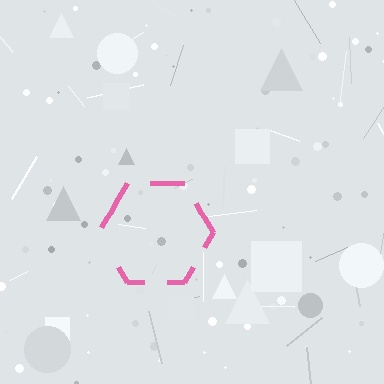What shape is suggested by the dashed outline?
The dashed outline suggests a hexagon.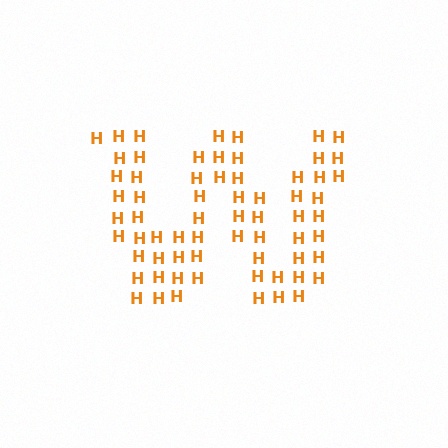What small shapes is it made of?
It is made of small letter H's.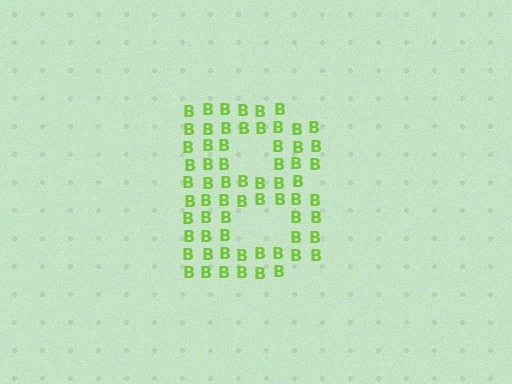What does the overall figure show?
The overall figure shows the letter B.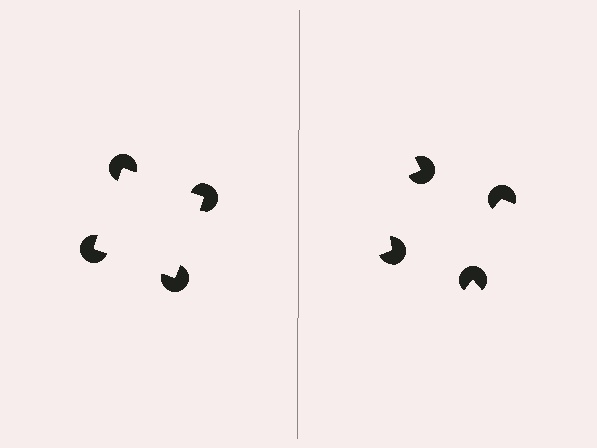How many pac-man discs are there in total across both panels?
8 — 4 on each side.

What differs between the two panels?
The pac-man discs are positioned identically on both sides; only the wedge orientations differ. On the left they align to a square; on the right they are misaligned.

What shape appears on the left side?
An illusory square.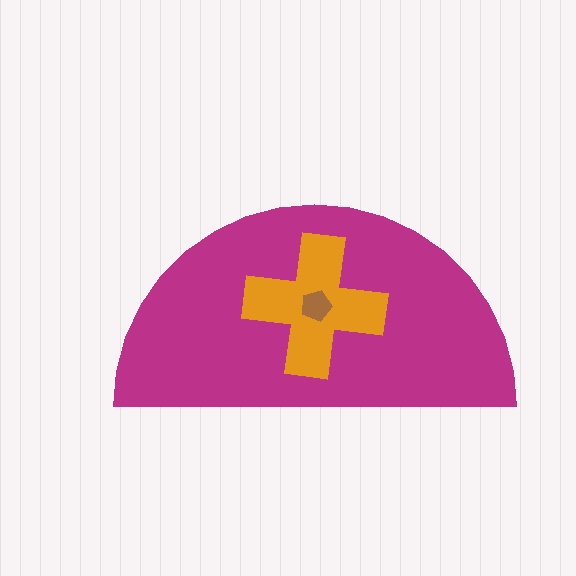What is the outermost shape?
The magenta semicircle.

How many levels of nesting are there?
3.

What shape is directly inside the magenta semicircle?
The orange cross.